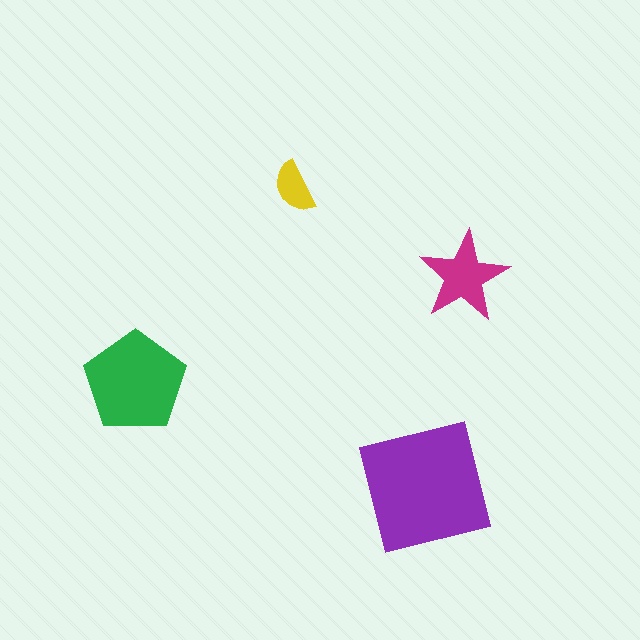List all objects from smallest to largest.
The yellow semicircle, the magenta star, the green pentagon, the purple square.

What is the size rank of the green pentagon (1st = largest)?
2nd.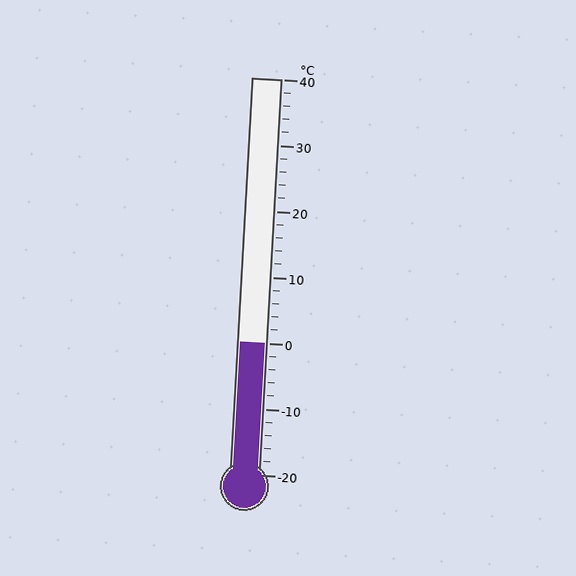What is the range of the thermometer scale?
The thermometer scale ranges from -20°C to 40°C.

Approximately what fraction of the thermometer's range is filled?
The thermometer is filled to approximately 35% of its range.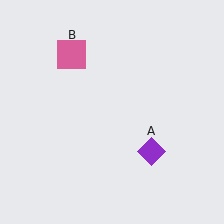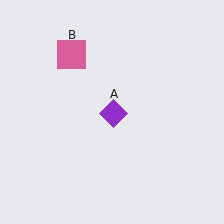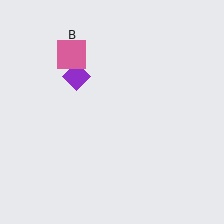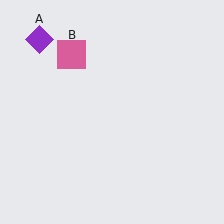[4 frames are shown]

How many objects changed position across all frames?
1 object changed position: purple diamond (object A).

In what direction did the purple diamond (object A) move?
The purple diamond (object A) moved up and to the left.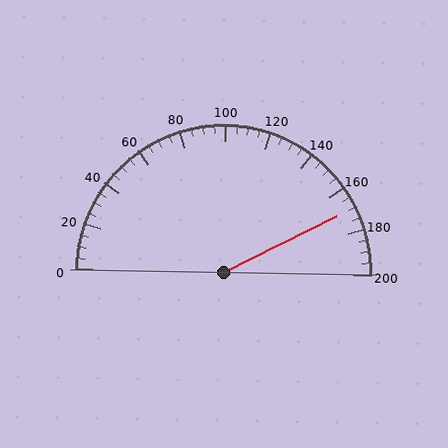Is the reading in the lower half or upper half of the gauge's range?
The reading is in the upper half of the range (0 to 200).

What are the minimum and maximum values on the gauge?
The gauge ranges from 0 to 200.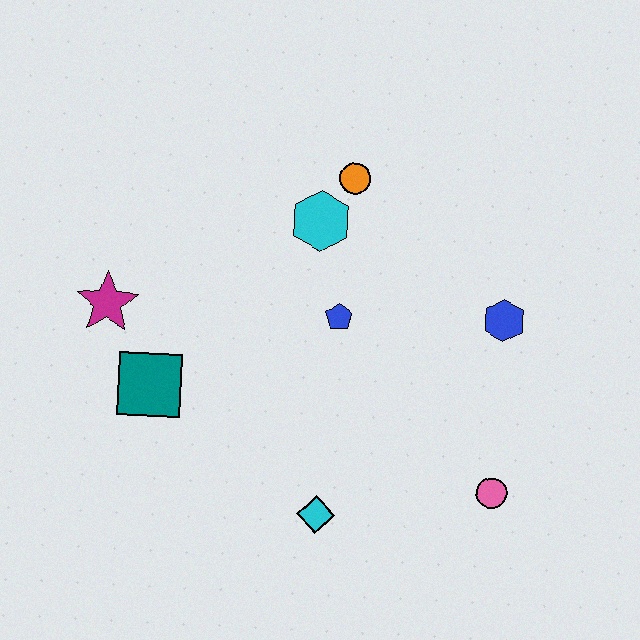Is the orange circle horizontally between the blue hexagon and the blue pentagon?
Yes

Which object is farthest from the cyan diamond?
The orange circle is farthest from the cyan diamond.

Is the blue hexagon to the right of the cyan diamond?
Yes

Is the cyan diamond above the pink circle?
No